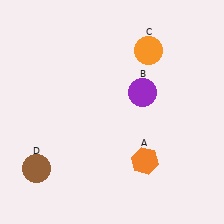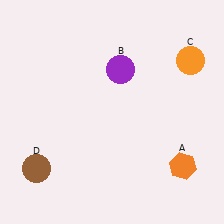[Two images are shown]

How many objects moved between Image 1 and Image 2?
3 objects moved between the two images.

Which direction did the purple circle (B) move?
The purple circle (B) moved up.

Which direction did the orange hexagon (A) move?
The orange hexagon (A) moved right.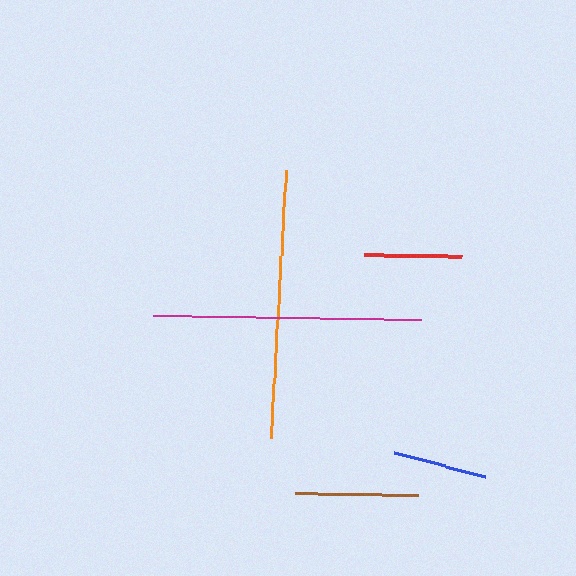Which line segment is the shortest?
The blue line is the shortest at approximately 93 pixels.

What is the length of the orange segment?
The orange segment is approximately 268 pixels long.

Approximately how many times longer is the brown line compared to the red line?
The brown line is approximately 1.2 times the length of the red line.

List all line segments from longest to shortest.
From longest to shortest: orange, magenta, brown, red, blue.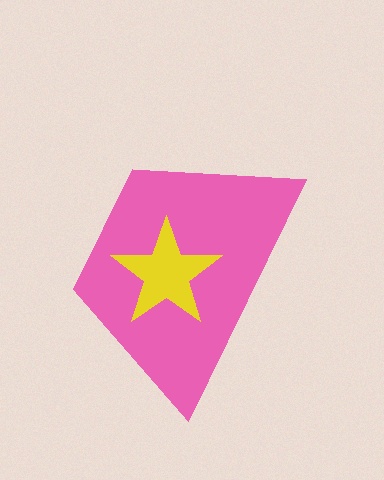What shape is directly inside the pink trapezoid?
The yellow star.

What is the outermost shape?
The pink trapezoid.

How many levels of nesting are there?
2.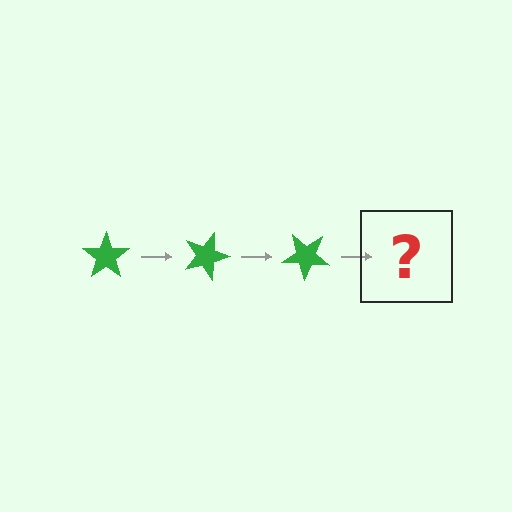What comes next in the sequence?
The next element should be a green star rotated 60 degrees.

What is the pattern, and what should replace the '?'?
The pattern is that the star rotates 20 degrees each step. The '?' should be a green star rotated 60 degrees.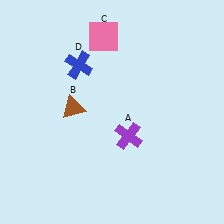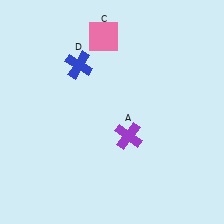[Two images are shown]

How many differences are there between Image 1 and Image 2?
There is 1 difference between the two images.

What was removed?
The brown triangle (B) was removed in Image 2.